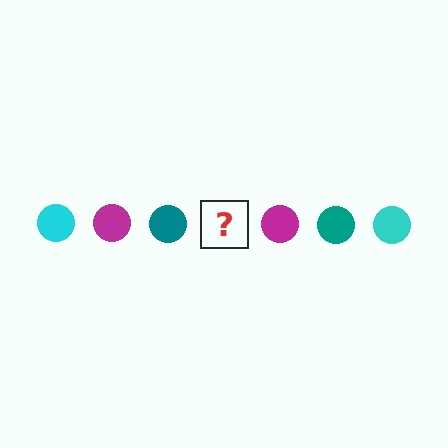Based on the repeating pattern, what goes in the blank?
The blank should be a cyan circle.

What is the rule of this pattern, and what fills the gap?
The rule is that the pattern cycles through cyan, magenta, teal circles. The gap should be filled with a cyan circle.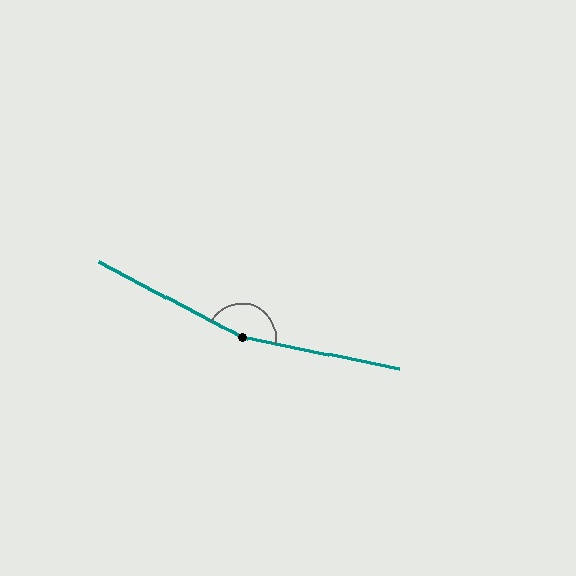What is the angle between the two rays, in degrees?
Approximately 164 degrees.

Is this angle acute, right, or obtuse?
It is obtuse.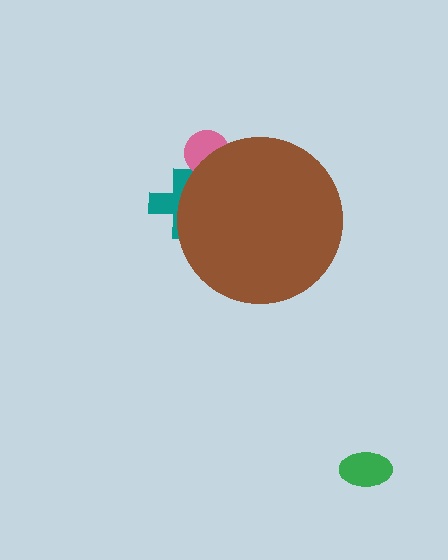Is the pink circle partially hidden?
Yes, the pink circle is partially hidden behind the brown circle.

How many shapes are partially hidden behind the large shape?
2 shapes are partially hidden.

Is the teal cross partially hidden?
Yes, the teal cross is partially hidden behind the brown circle.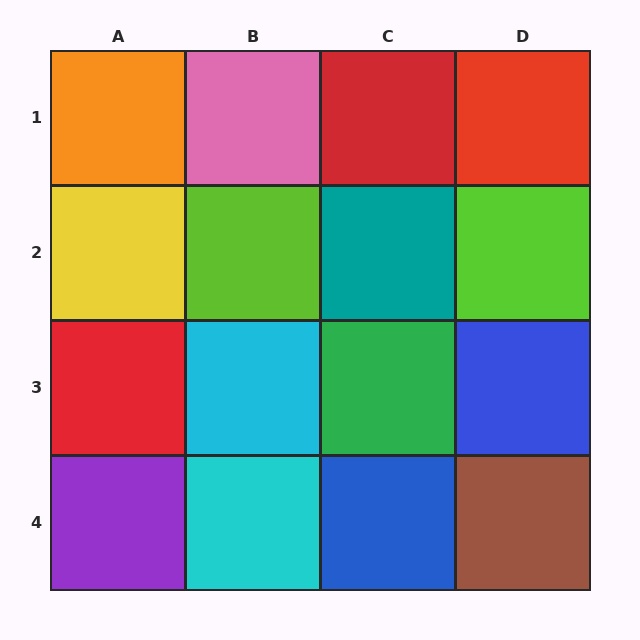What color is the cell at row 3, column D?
Blue.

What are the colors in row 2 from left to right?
Yellow, lime, teal, lime.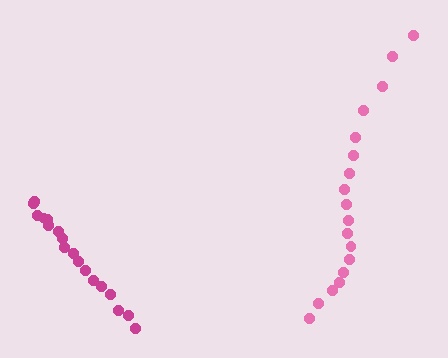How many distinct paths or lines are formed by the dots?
There are 2 distinct paths.